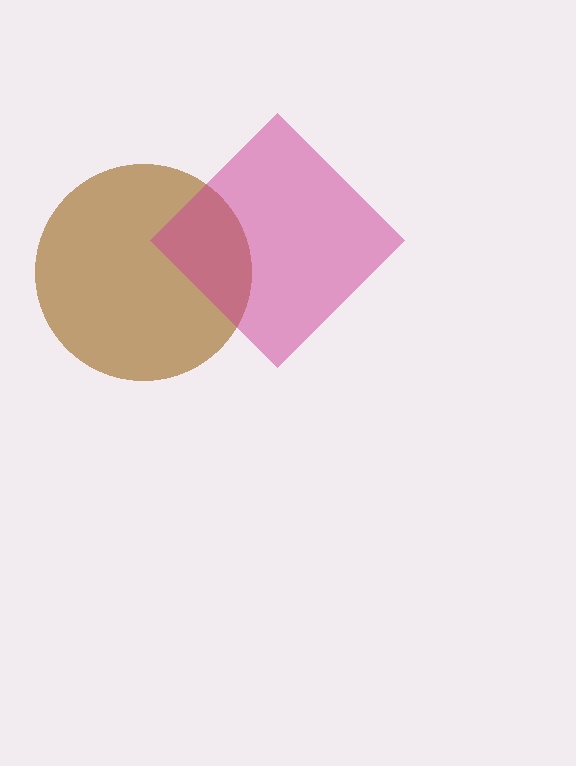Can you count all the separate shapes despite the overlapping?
Yes, there are 2 separate shapes.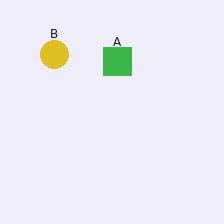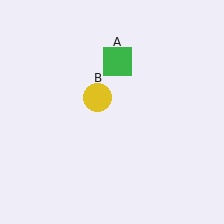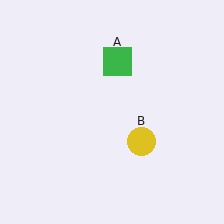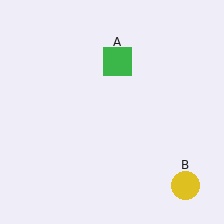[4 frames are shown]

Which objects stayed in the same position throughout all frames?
Green square (object A) remained stationary.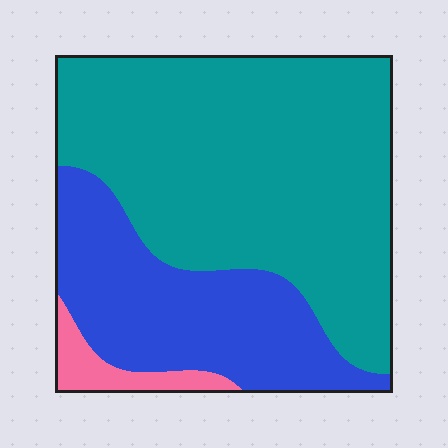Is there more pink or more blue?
Blue.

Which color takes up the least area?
Pink, at roughly 5%.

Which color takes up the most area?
Teal, at roughly 65%.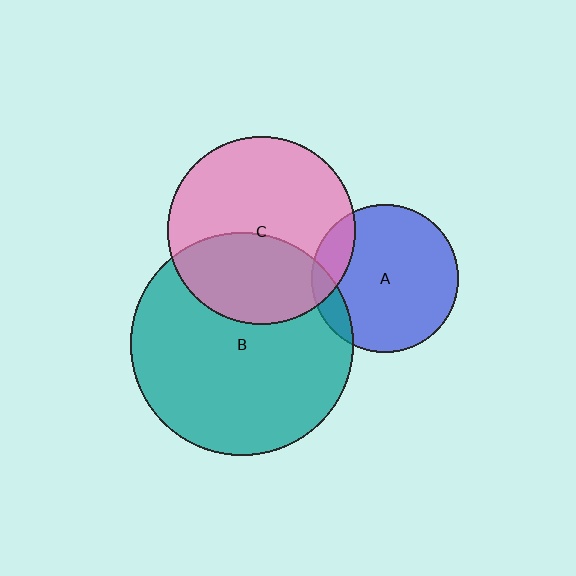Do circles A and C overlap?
Yes.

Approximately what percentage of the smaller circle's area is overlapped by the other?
Approximately 15%.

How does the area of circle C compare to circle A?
Approximately 1.6 times.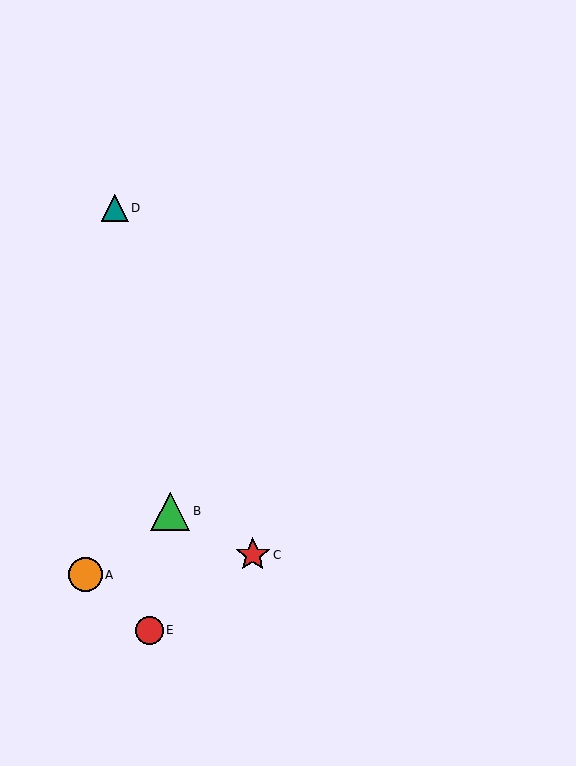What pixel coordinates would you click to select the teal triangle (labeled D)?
Click at (115, 208) to select the teal triangle D.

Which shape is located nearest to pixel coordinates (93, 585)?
The orange circle (labeled A) at (85, 575) is nearest to that location.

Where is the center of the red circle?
The center of the red circle is at (149, 630).